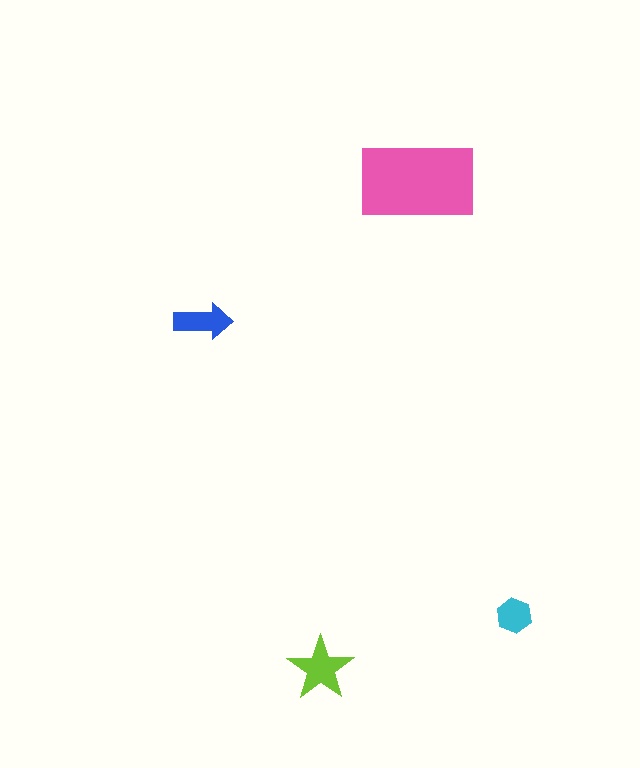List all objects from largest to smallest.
The pink rectangle, the lime star, the blue arrow, the cyan hexagon.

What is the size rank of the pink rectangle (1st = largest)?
1st.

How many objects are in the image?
There are 4 objects in the image.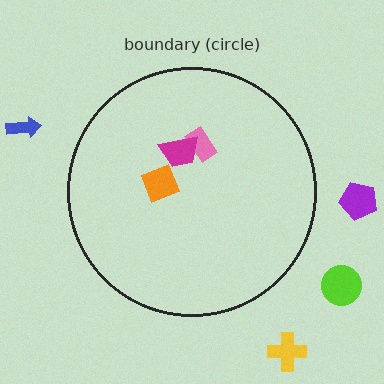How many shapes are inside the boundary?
3 inside, 4 outside.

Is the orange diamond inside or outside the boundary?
Inside.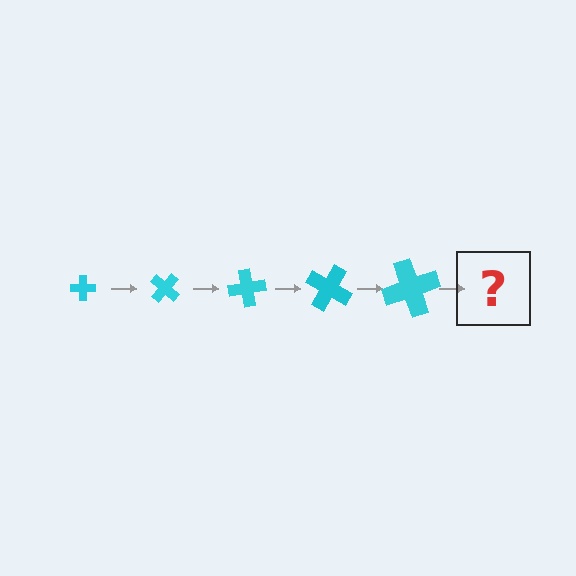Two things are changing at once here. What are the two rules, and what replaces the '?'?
The two rules are that the cross grows larger each step and it rotates 40 degrees each step. The '?' should be a cross, larger than the previous one and rotated 200 degrees from the start.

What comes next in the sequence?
The next element should be a cross, larger than the previous one and rotated 200 degrees from the start.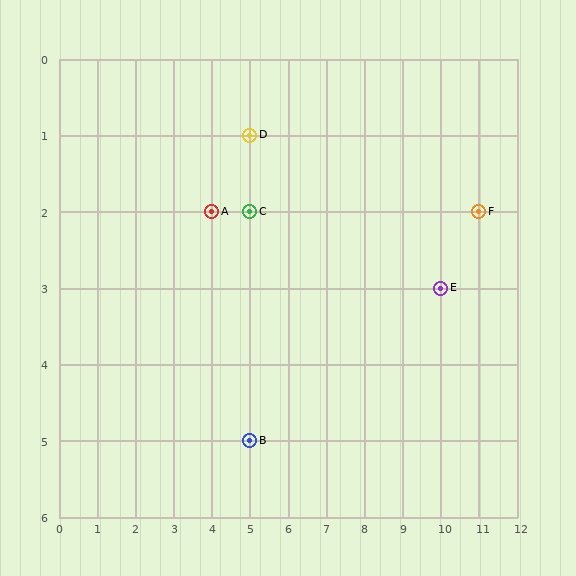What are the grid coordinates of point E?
Point E is at grid coordinates (10, 3).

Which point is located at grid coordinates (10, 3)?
Point E is at (10, 3).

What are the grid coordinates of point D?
Point D is at grid coordinates (5, 1).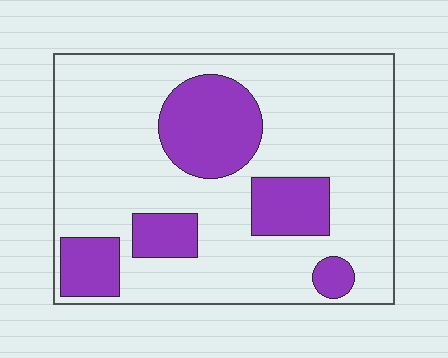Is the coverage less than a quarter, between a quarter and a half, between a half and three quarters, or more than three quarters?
Less than a quarter.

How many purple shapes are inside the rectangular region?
5.